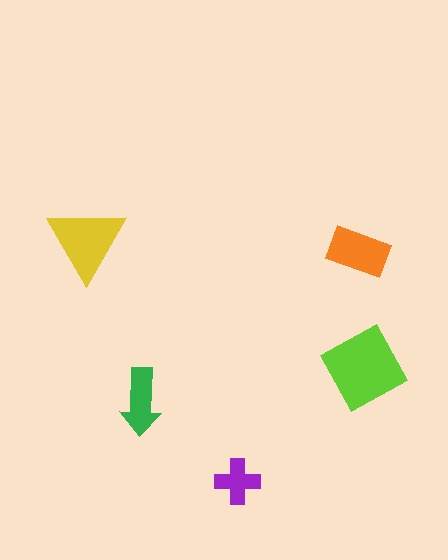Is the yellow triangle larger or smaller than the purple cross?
Larger.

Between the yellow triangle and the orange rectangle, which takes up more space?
The yellow triangle.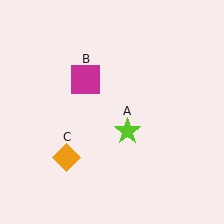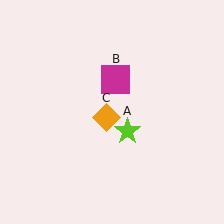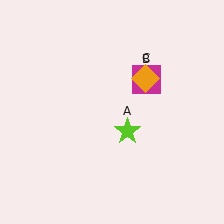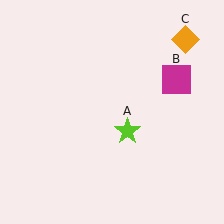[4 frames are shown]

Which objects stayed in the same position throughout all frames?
Lime star (object A) remained stationary.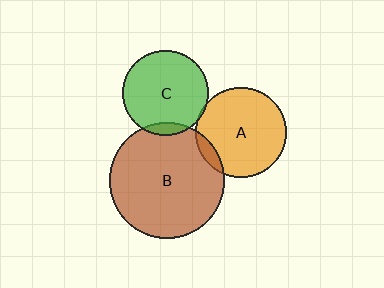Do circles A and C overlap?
Yes.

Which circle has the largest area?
Circle B (brown).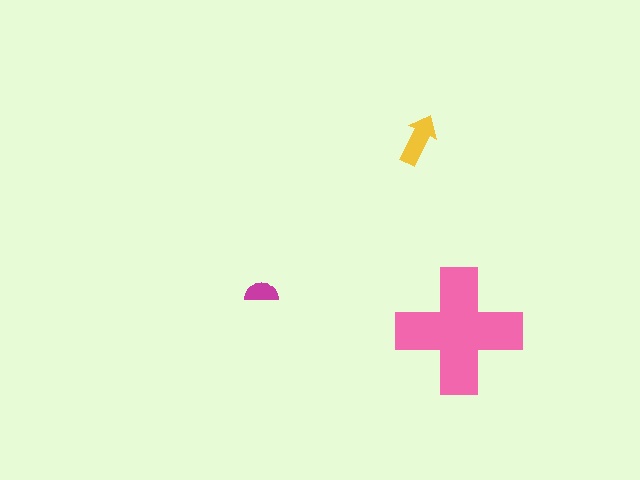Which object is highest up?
The yellow arrow is topmost.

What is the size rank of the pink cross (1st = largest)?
1st.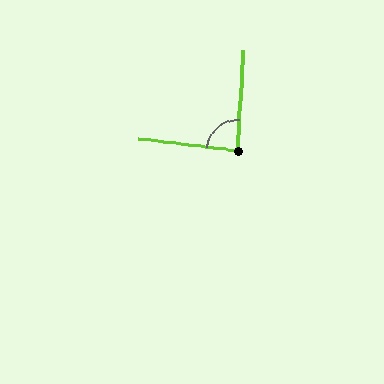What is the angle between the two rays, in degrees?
Approximately 86 degrees.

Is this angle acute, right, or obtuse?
It is approximately a right angle.